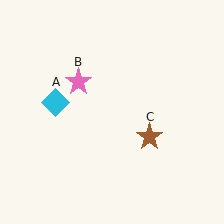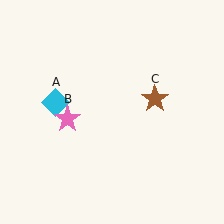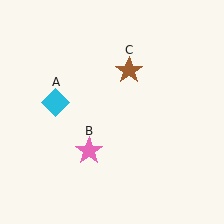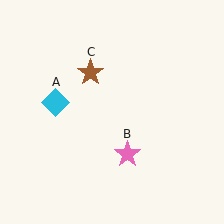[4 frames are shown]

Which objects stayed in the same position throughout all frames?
Cyan diamond (object A) remained stationary.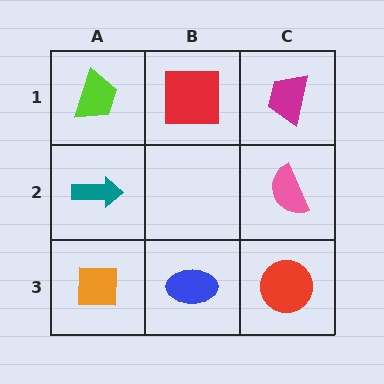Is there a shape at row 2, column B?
No, that cell is empty.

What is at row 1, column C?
A magenta trapezoid.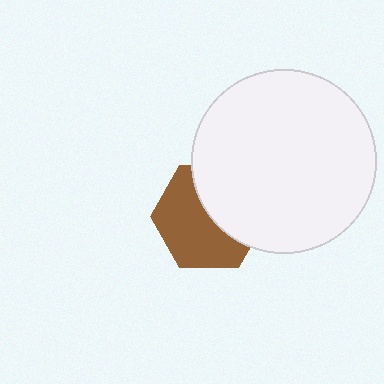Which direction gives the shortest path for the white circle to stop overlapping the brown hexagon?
Moving toward the upper-right gives the shortest separation.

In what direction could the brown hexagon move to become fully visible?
The brown hexagon could move toward the lower-left. That would shift it out from behind the white circle entirely.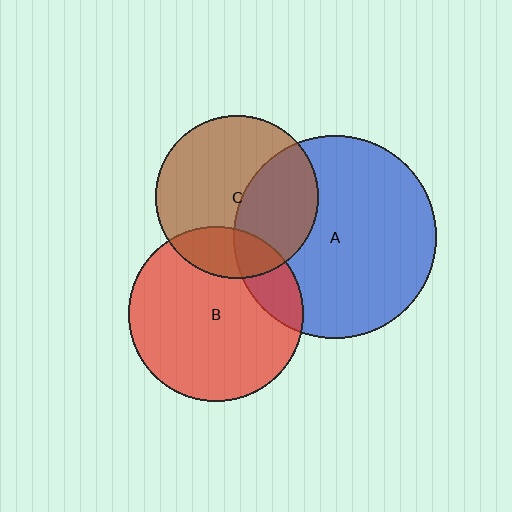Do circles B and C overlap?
Yes.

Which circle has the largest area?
Circle A (blue).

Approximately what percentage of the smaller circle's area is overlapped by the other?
Approximately 20%.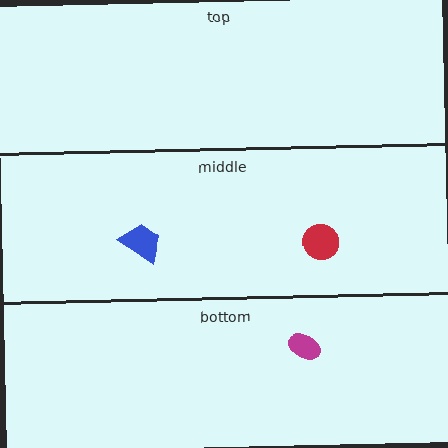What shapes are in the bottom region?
The magenta ellipse.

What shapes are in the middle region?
The red circle, the blue trapezoid.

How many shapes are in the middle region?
2.